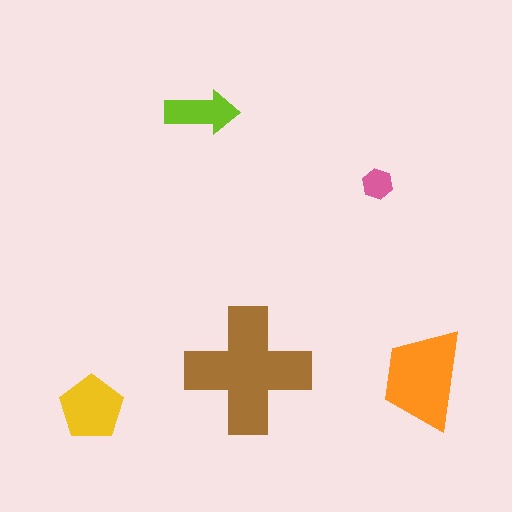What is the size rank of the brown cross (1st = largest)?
1st.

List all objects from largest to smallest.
The brown cross, the orange trapezoid, the yellow pentagon, the lime arrow, the pink hexagon.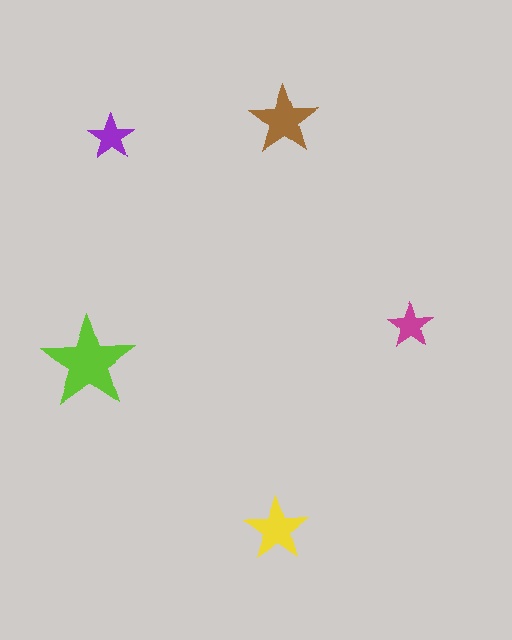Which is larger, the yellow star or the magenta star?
The yellow one.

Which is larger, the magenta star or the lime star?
The lime one.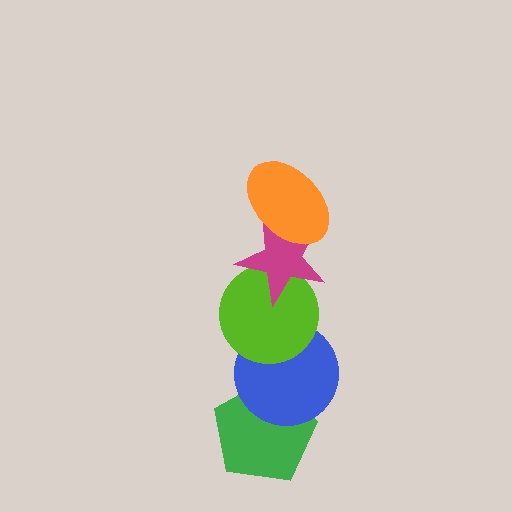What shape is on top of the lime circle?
The magenta star is on top of the lime circle.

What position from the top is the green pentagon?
The green pentagon is 5th from the top.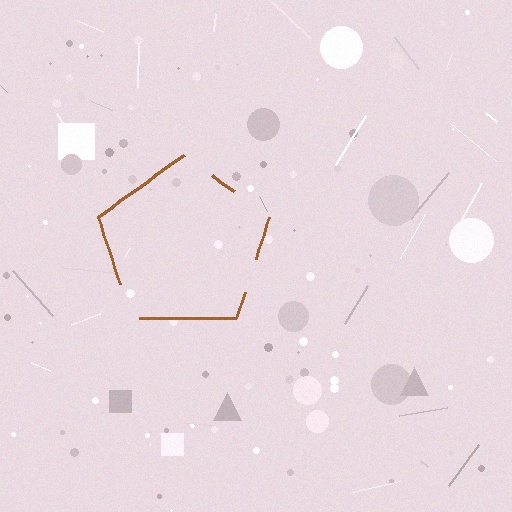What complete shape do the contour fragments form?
The contour fragments form a pentagon.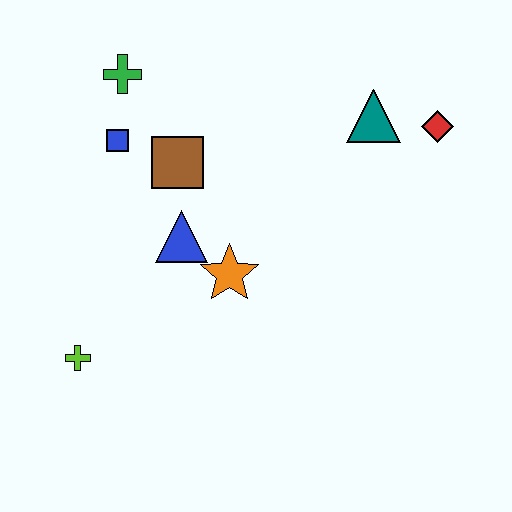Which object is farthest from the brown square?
The red diamond is farthest from the brown square.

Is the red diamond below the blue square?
No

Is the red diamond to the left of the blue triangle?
No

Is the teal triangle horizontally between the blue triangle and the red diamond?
Yes